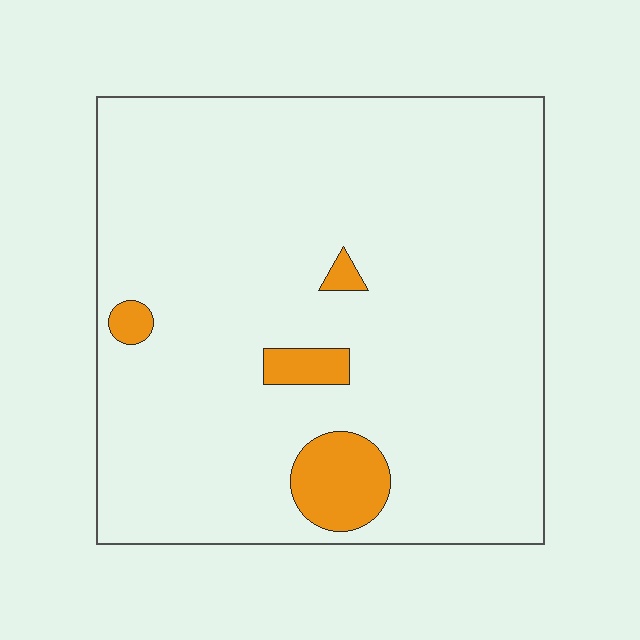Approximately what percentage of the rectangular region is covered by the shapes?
Approximately 5%.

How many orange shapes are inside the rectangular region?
4.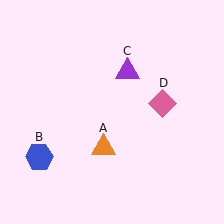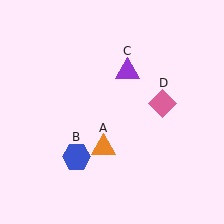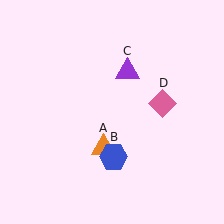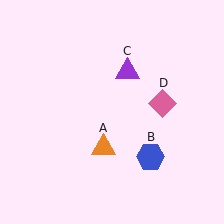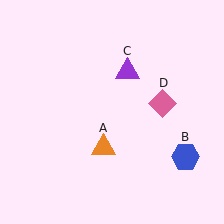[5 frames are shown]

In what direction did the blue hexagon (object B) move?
The blue hexagon (object B) moved right.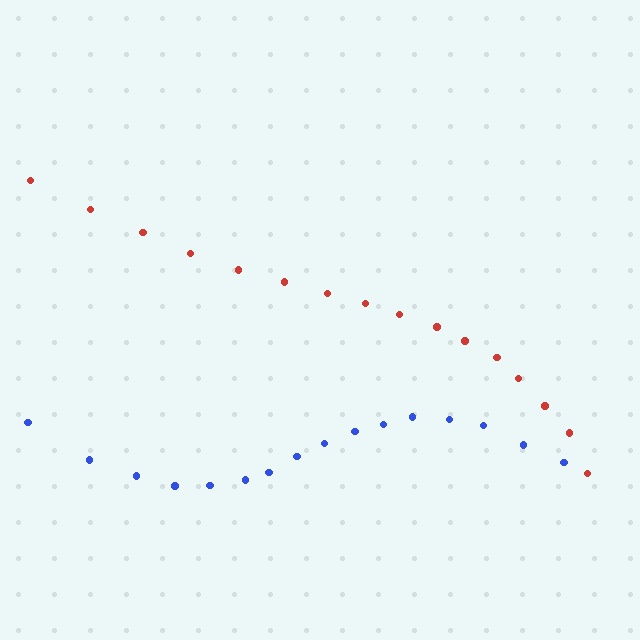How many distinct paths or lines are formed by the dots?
There are 2 distinct paths.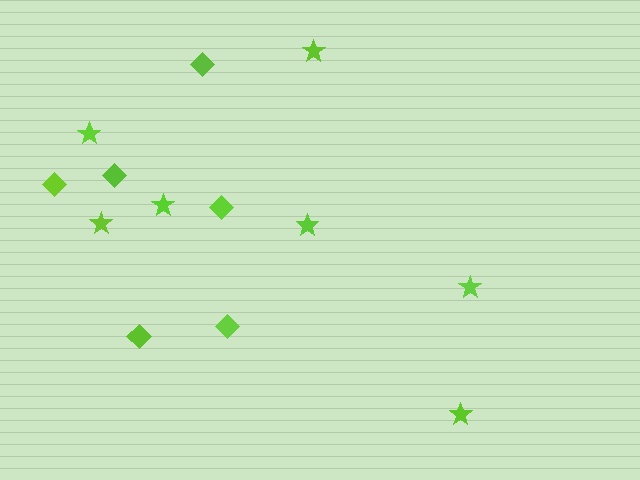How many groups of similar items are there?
There are 2 groups: one group of stars (7) and one group of diamonds (6).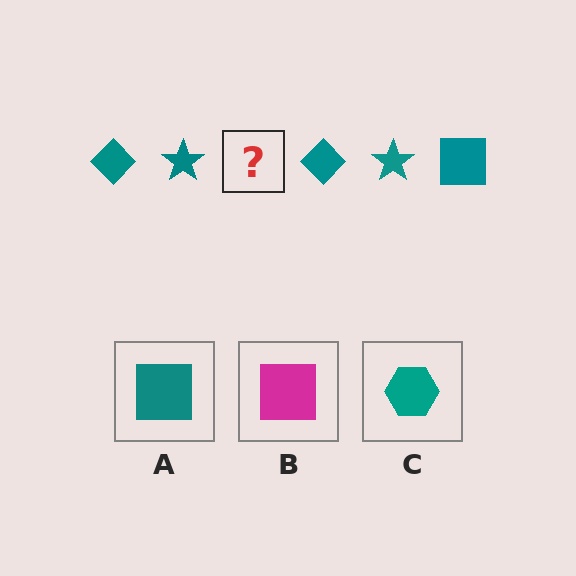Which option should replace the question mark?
Option A.